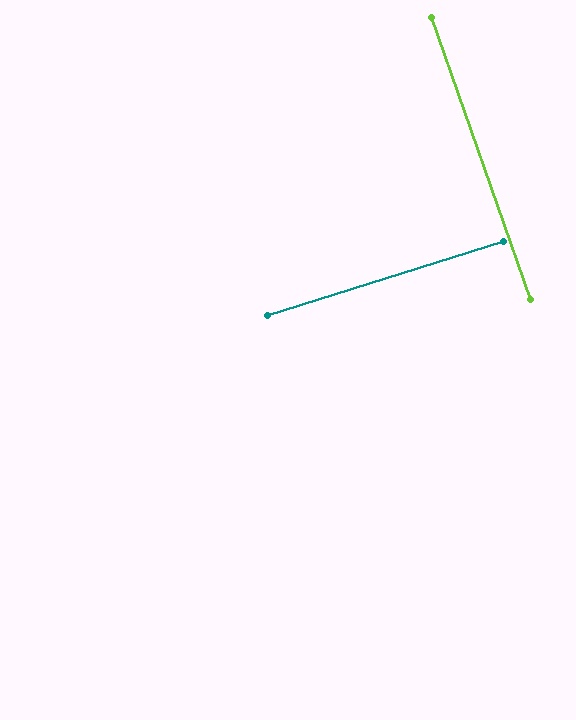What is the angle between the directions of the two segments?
Approximately 88 degrees.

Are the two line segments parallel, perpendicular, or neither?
Perpendicular — they meet at approximately 88°.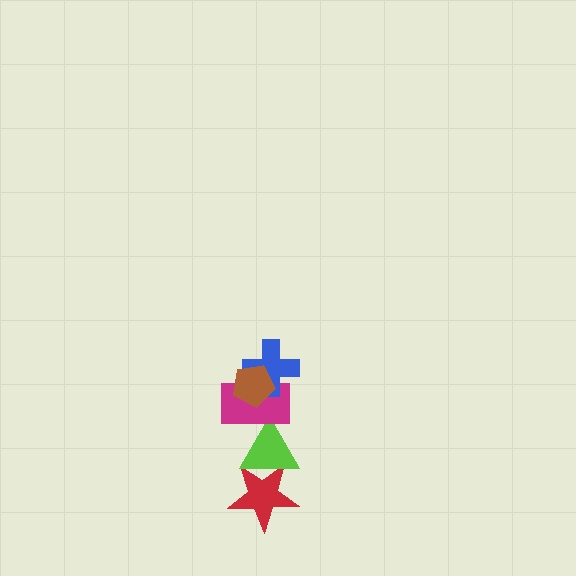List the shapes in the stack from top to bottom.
From top to bottom: the brown pentagon, the blue cross, the magenta rectangle, the lime triangle, the red star.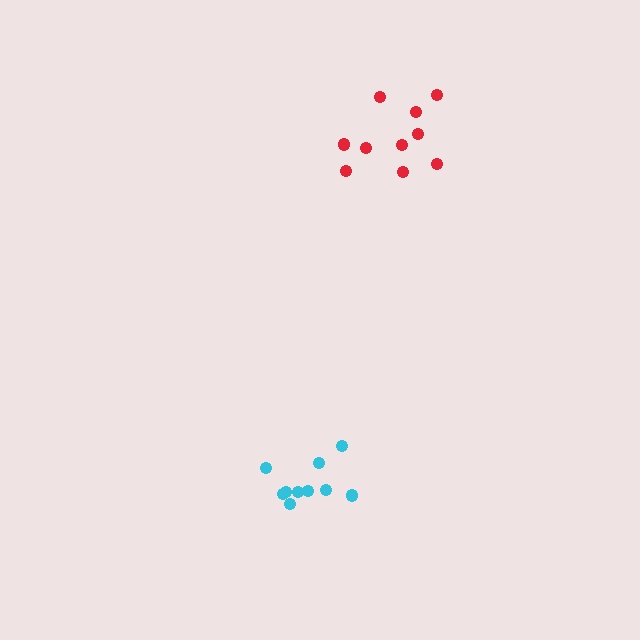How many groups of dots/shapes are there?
There are 2 groups.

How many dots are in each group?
Group 1: 10 dots, Group 2: 10 dots (20 total).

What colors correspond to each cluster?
The clusters are colored: cyan, red.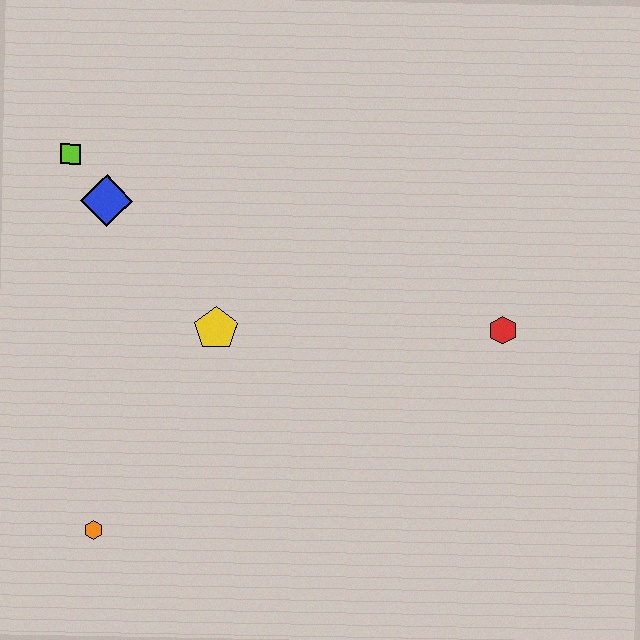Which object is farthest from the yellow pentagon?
The red hexagon is farthest from the yellow pentagon.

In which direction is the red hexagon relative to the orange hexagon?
The red hexagon is to the right of the orange hexagon.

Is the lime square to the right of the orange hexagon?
No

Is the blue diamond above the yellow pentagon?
Yes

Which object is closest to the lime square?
The blue diamond is closest to the lime square.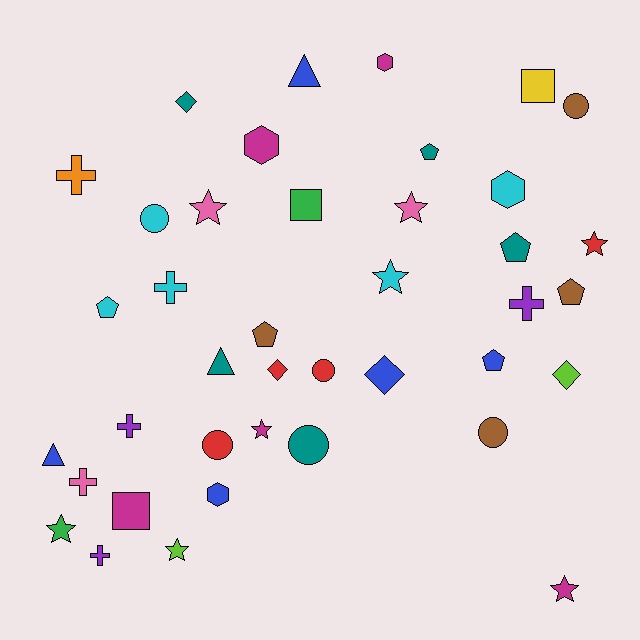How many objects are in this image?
There are 40 objects.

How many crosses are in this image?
There are 6 crosses.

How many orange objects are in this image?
There is 1 orange object.